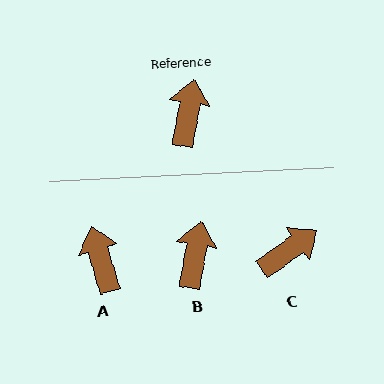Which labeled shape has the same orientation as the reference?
B.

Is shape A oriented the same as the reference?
No, it is off by about 26 degrees.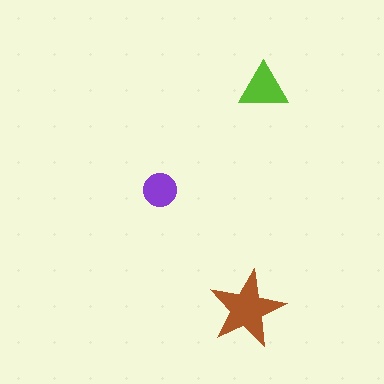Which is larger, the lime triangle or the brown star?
The brown star.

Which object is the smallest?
The purple circle.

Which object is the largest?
The brown star.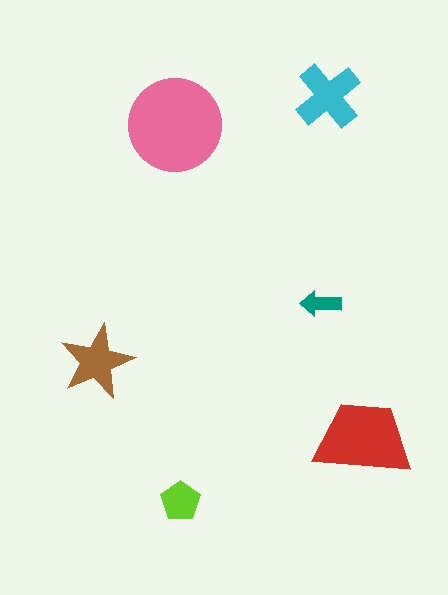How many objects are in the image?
There are 6 objects in the image.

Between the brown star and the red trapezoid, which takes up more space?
The red trapezoid.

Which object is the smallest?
The teal arrow.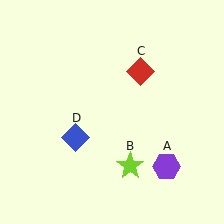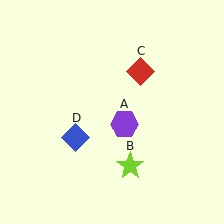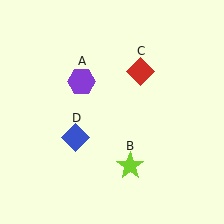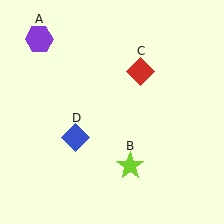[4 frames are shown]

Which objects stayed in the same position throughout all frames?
Lime star (object B) and red diamond (object C) and blue diamond (object D) remained stationary.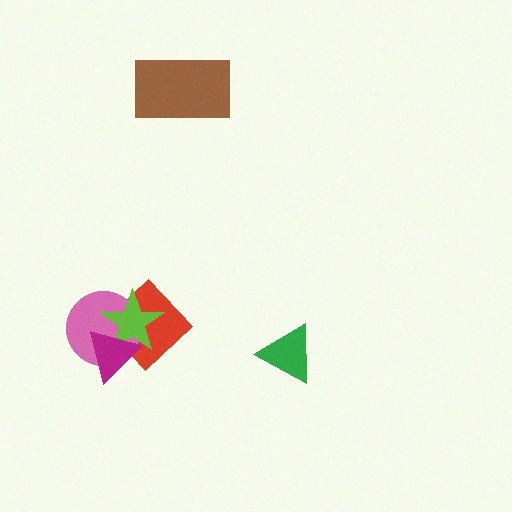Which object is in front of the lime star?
The magenta triangle is in front of the lime star.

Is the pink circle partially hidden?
Yes, it is partially covered by another shape.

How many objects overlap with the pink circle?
3 objects overlap with the pink circle.